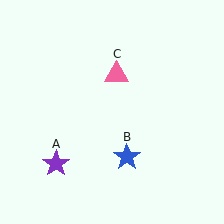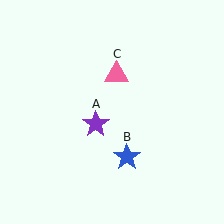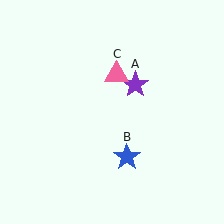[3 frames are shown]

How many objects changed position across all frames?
1 object changed position: purple star (object A).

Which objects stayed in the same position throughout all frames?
Blue star (object B) and pink triangle (object C) remained stationary.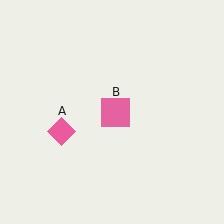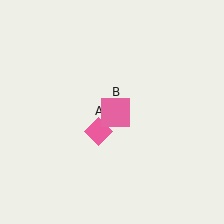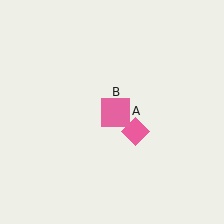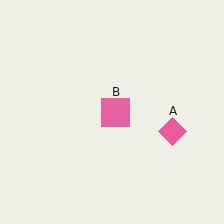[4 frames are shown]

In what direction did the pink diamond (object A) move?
The pink diamond (object A) moved right.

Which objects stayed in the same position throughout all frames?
Pink square (object B) remained stationary.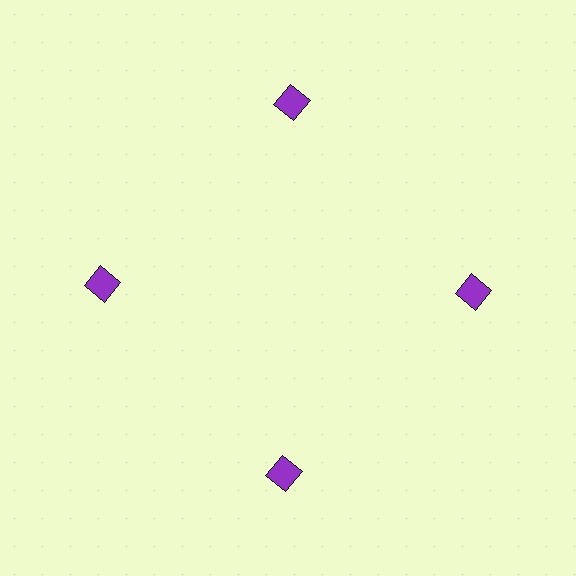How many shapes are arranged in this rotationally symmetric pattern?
There are 4 shapes, arranged in 4 groups of 1.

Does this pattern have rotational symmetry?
Yes, this pattern has 4-fold rotational symmetry. It looks the same after rotating 90 degrees around the center.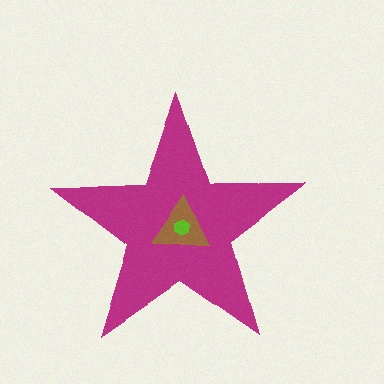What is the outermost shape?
The magenta star.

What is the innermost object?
The lime hexagon.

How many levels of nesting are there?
3.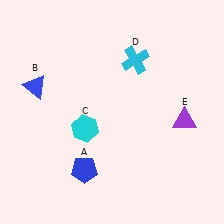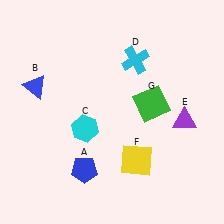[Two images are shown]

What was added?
A yellow square (F), a green square (G) were added in Image 2.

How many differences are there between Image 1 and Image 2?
There are 2 differences between the two images.